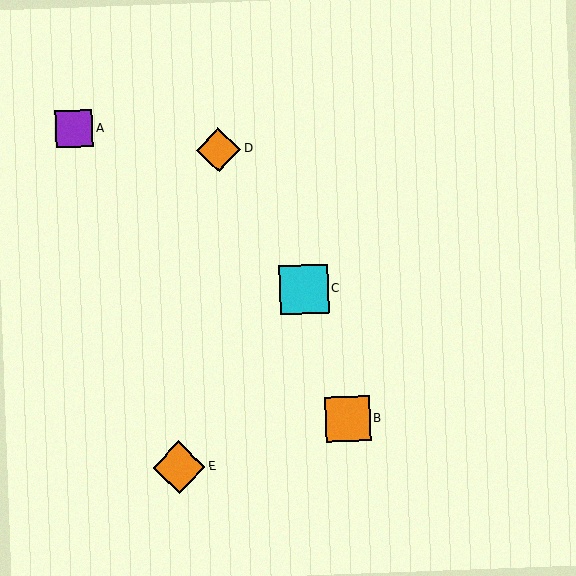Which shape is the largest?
The orange diamond (labeled E) is the largest.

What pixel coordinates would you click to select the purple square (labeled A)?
Click at (74, 129) to select the purple square A.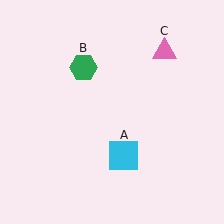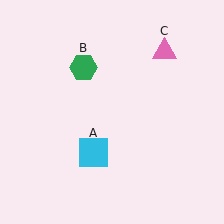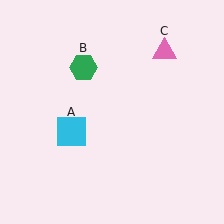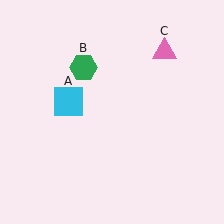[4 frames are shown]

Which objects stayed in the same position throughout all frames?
Green hexagon (object B) and pink triangle (object C) remained stationary.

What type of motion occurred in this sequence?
The cyan square (object A) rotated clockwise around the center of the scene.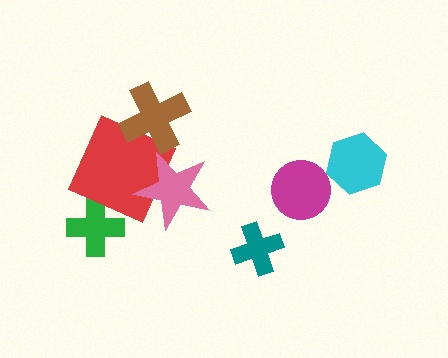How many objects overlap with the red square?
2 objects overlap with the red square.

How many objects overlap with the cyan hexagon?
0 objects overlap with the cyan hexagon.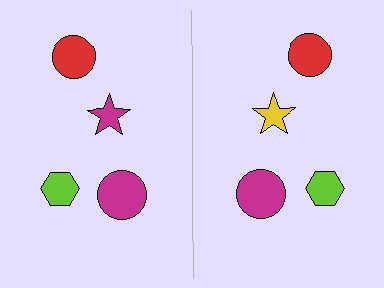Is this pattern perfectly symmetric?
No, the pattern is not perfectly symmetric. The yellow star on the right side breaks the symmetry — its mirror counterpart is magenta.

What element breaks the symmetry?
The yellow star on the right side breaks the symmetry — its mirror counterpart is magenta.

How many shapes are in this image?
There are 8 shapes in this image.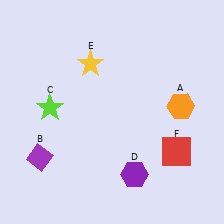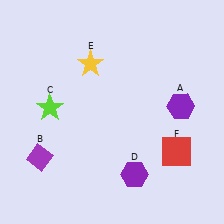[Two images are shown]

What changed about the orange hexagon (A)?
In Image 1, A is orange. In Image 2, it changed to purple.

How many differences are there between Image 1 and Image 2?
There is 1 difference between the two images.